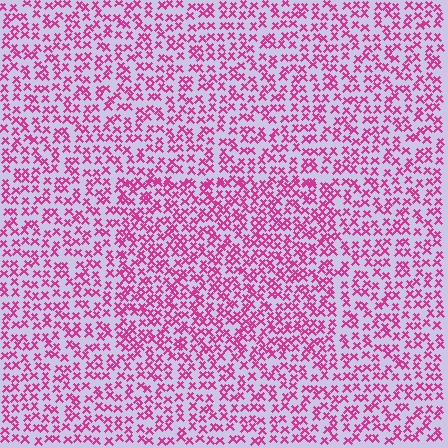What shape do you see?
I see a rectangle.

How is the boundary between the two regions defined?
The boundary is defined by a change in element density (approximately 1.4x ratio). All elements are the same color, size, and shape.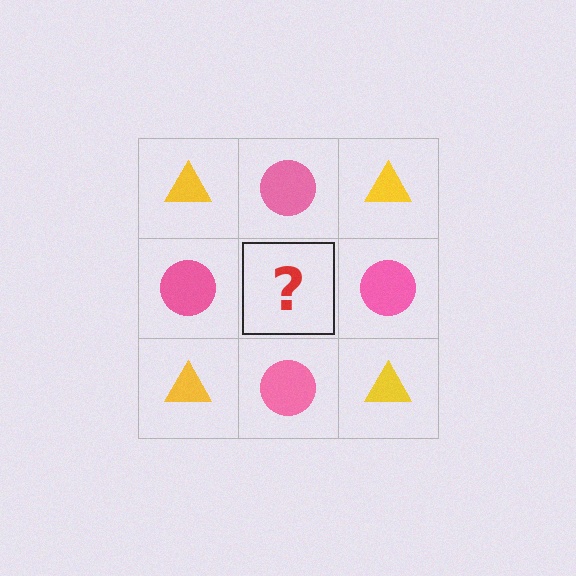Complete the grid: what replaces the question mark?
The question mark should be replaced with a yellow triangle.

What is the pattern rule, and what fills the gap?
The rule is that it alternates yellow triangle and pink circle in a checkerboard pattern. The gap should be filled with a yellow triangle.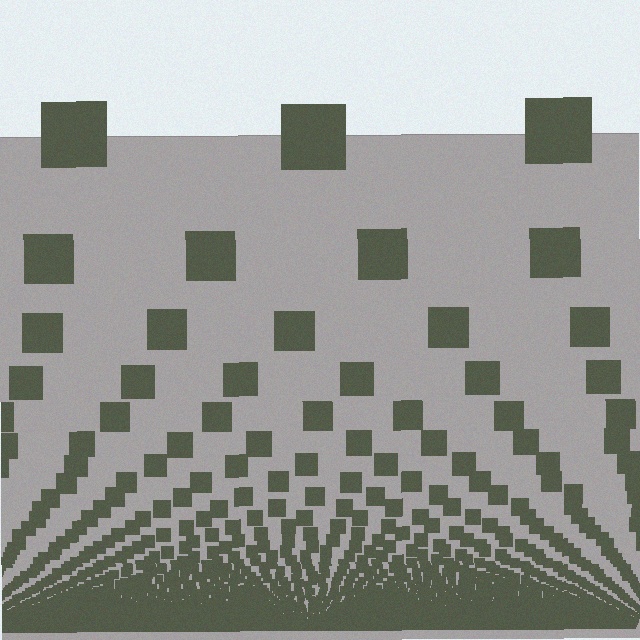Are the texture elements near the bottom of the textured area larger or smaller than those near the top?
Smaller. The gradient is inverted — elements near the bottom are smaller and denser.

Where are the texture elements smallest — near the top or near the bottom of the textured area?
Near the bottom.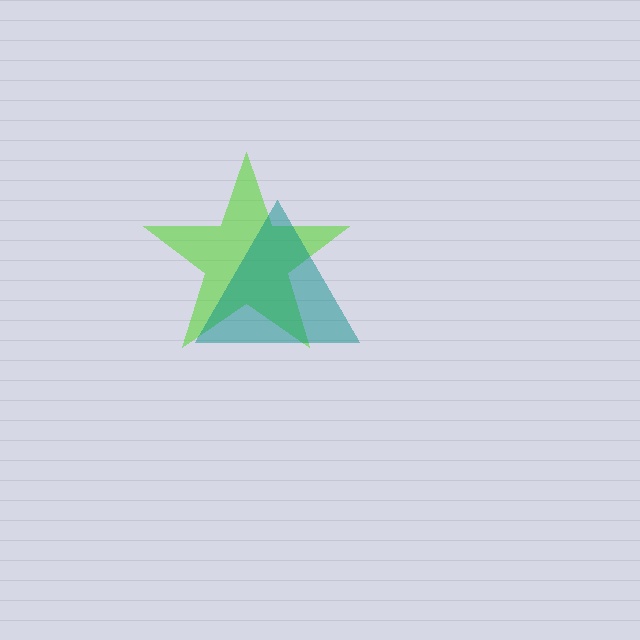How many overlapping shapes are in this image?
There are 2 overlapping shapes in the image.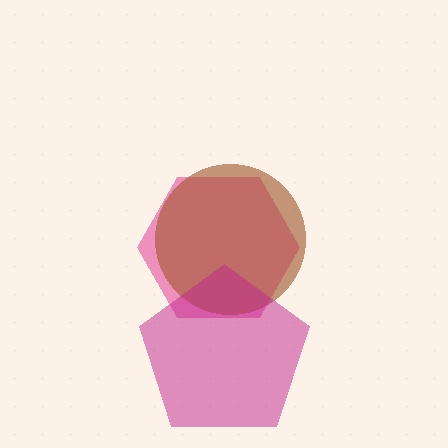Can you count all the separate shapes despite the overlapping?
Yes, there are 3 separate shapes.